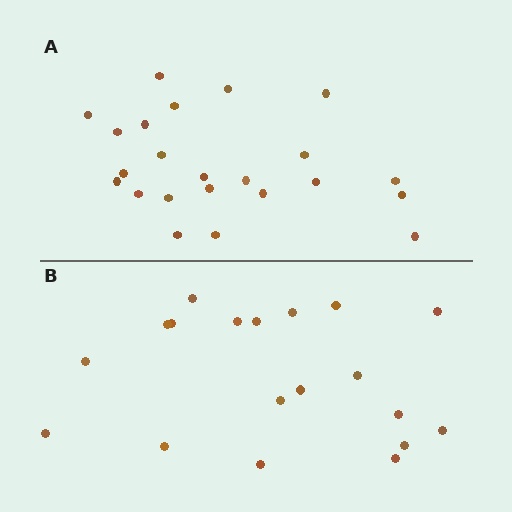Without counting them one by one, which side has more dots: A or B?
Region A (the top region) has more dots.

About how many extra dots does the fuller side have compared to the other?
Region A has about 4 more dots than region B.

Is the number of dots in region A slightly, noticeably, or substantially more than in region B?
Region A has only slightly more — the two regions are fairly close. The ratio is roughly 1.2 to 1.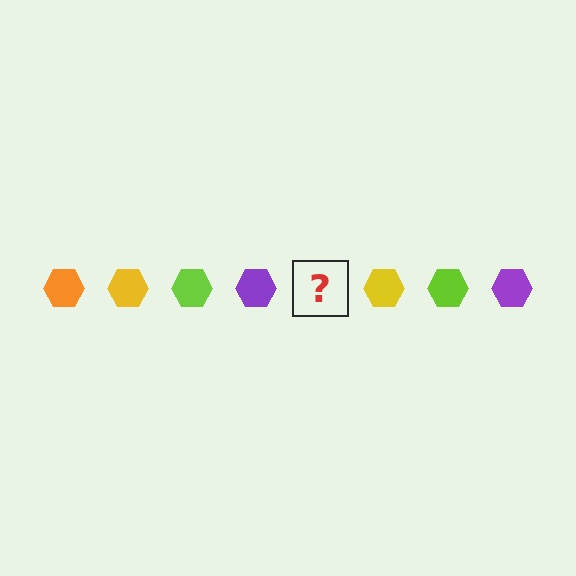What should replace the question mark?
The question mark should be replaced with an orange hexagon.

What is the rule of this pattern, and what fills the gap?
The rule is that the pattern cycles through orange, yellow, lime, purple hexagons. The gap should be filled with an orange hexagon.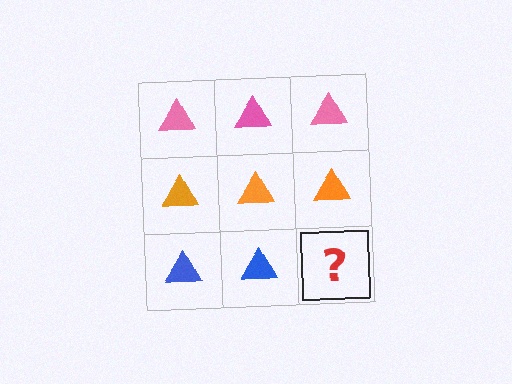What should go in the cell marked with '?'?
The missing cell should contain a blue triangle.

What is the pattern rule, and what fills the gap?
The rule is that each row has a consistent color. The gap should be filled with a blue triangle.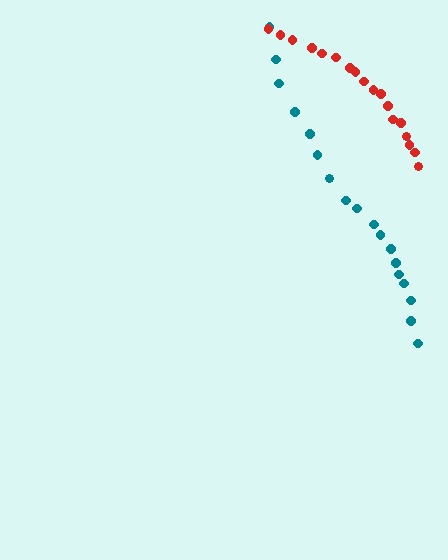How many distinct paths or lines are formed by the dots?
There are 2 distinct paths.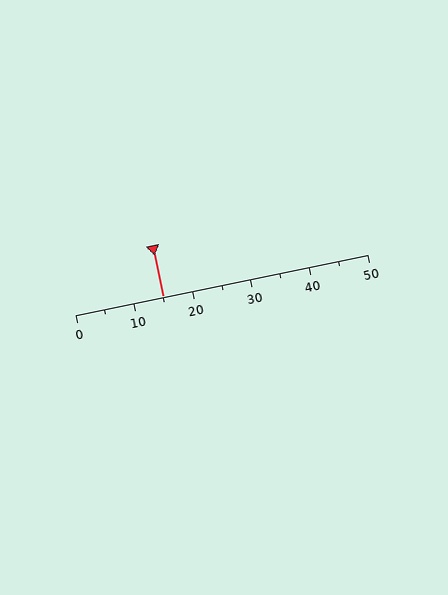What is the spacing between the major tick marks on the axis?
The major ticks are spaced 10 apart.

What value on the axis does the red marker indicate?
The marker indicates approximately 15.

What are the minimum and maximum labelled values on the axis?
The axis runs from 0 to 50.